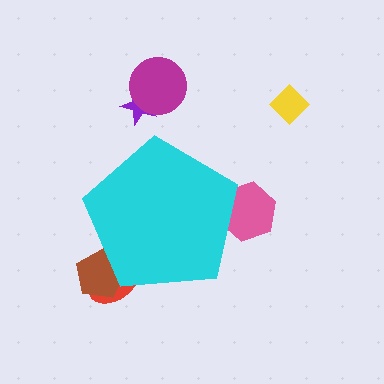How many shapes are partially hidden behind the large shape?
3 shapes are partially hidden.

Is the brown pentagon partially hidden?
Yes, the brown pentagon is partially hidden behind the cyan pentagon.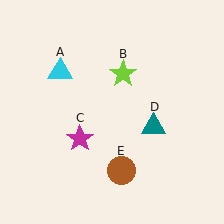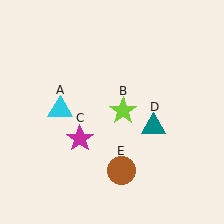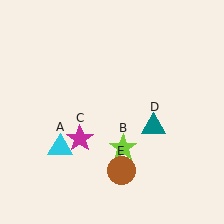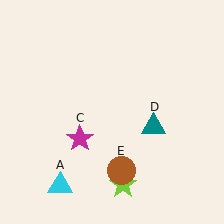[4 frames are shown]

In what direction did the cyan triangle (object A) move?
The cyan triangle (object A) moved down.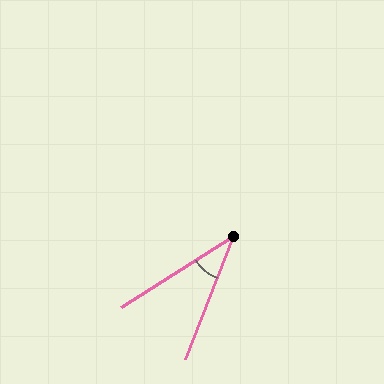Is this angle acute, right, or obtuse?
It is acute.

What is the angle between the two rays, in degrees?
Approximately 37 degrees.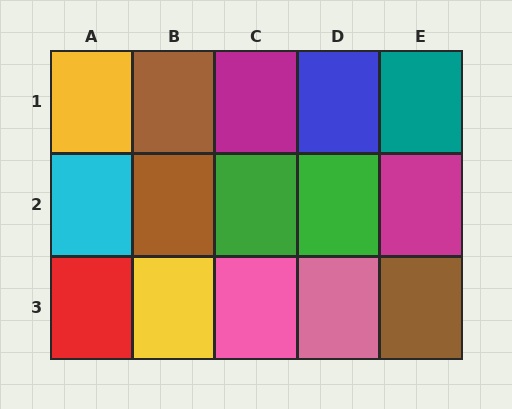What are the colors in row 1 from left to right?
Yellow, brown, magenta, blue, teal.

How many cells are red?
1 cell is red.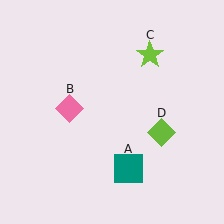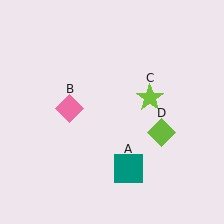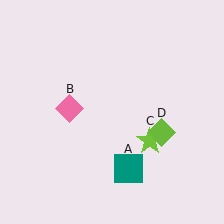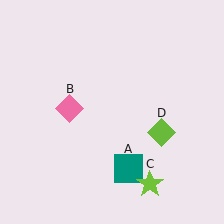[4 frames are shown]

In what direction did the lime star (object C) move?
The lime star (object C) moved down.